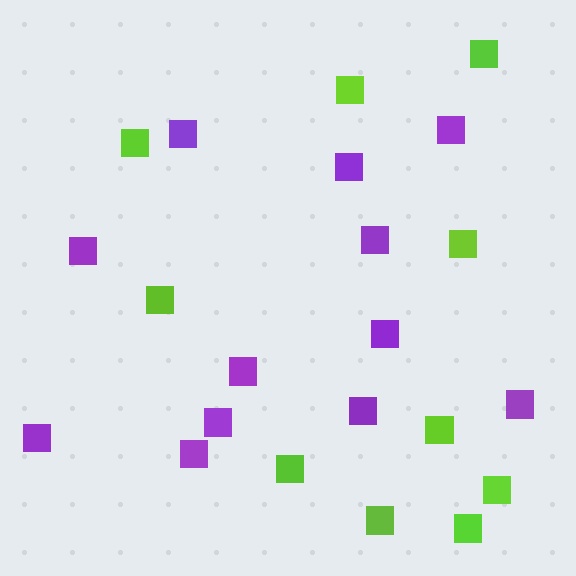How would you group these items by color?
There are 2 groups: one group of purple squares (12) and one group of lime squares (10).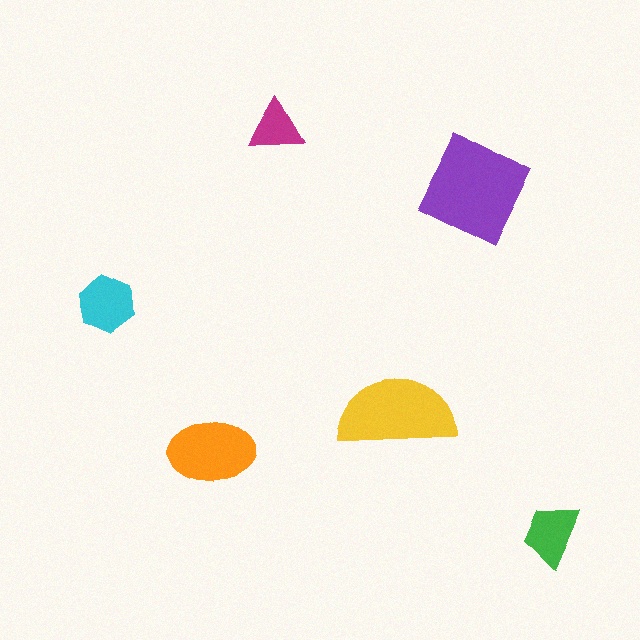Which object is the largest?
The purple square.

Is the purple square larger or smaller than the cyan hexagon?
Larger.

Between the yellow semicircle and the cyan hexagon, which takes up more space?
The yellow semicircle.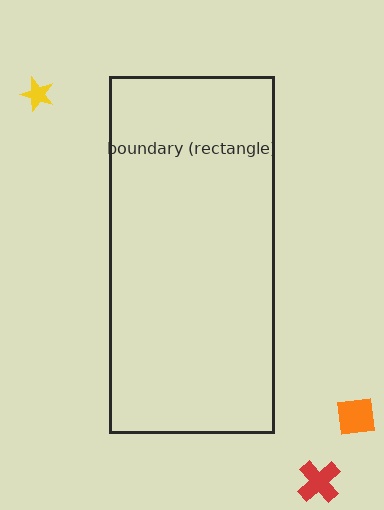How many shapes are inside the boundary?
0 inside, 3 outside.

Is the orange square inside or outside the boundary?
Outside.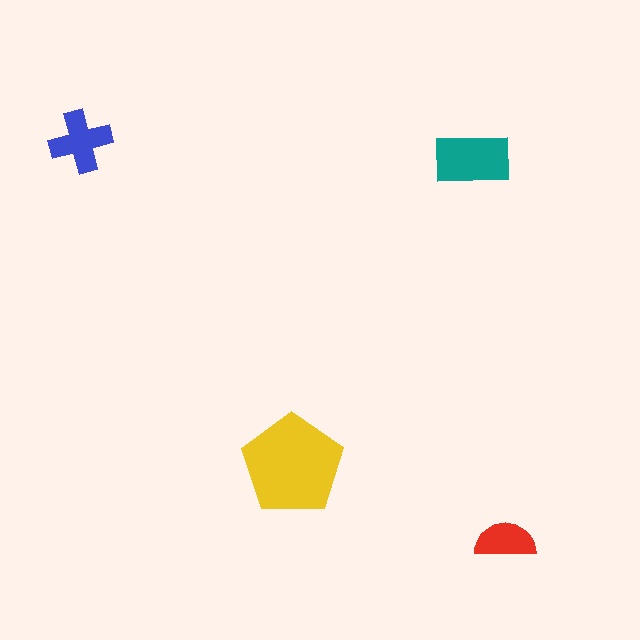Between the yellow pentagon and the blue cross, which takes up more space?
The yellow pentagon.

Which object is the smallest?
The red semicircle.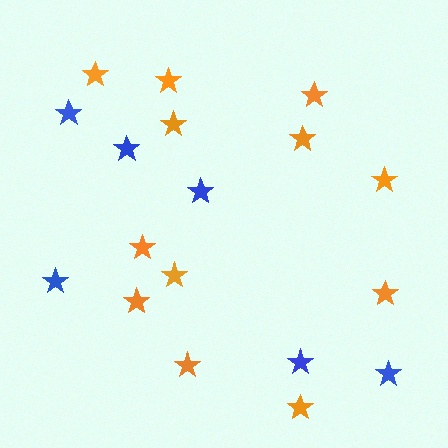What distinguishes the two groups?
There are 2 groups: one group of blue stars (6) and one group of orange stars (12).